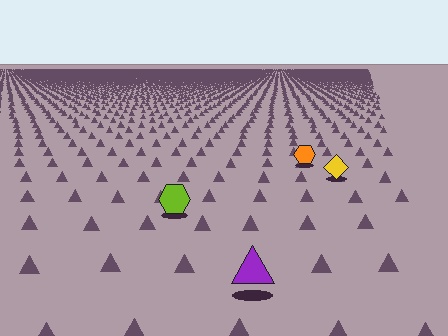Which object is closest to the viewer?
The purple triangle is closest. The texture marks near it are larger and more spread out.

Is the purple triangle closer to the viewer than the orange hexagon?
Yes. The purple triangle is closer — you can tell from the texture gradient: the ground texture is coarser near it.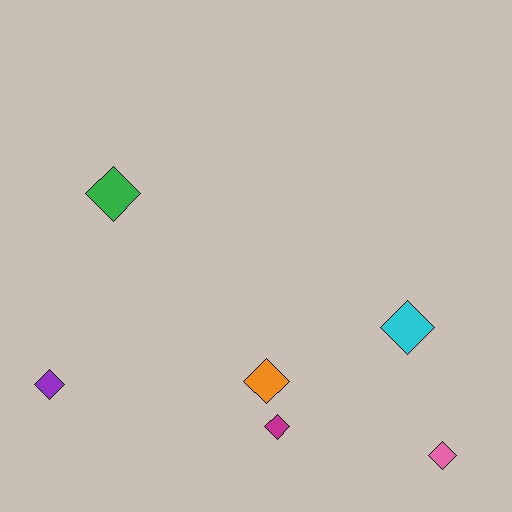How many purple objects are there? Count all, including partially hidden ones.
There is 1 purple object.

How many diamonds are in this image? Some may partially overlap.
There are 6 diamonds.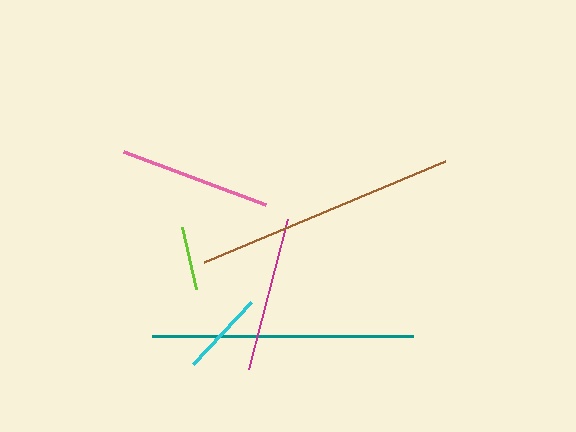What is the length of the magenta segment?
The magenta segment is approximately 155 pixels long.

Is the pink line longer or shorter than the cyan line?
The pink line is longer than the cyan line.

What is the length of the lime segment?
The lime segment is approximately 64 pixels long.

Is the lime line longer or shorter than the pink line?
The pink line is longer than the lime line.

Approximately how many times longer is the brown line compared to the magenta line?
The brown line is approximately 1.7 times the length of the magenta line.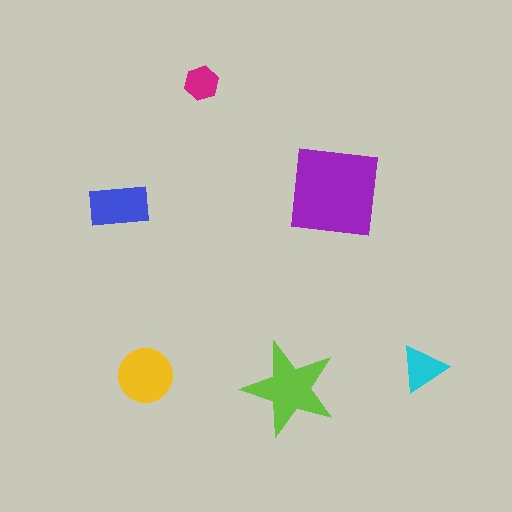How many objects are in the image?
There are 6 objects in the image.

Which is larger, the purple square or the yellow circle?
The purple square.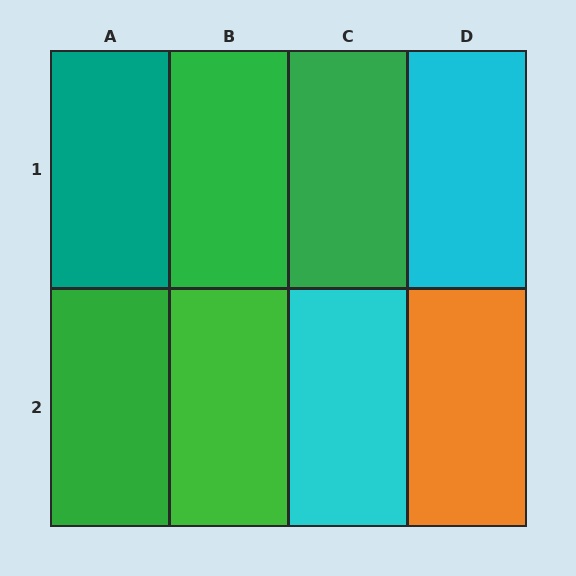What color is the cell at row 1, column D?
Cyan.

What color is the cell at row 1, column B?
Green.